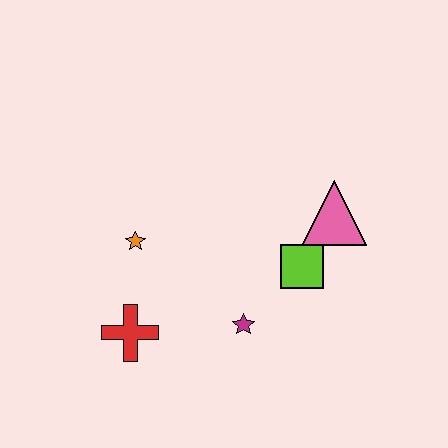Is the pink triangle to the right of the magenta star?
Yes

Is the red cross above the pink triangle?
No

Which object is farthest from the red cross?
The pink triangle is farthest from the red cross.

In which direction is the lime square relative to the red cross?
The lime square is to the right of the red cross.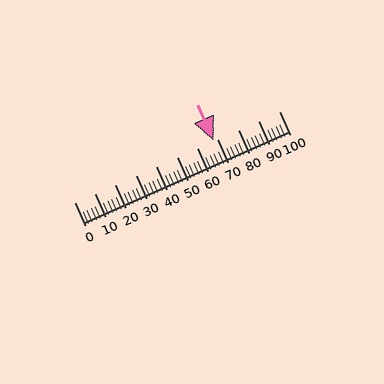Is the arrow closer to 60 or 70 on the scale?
The arrow is closer to 70.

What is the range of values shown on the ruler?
The ruler shows values from 0 to 100.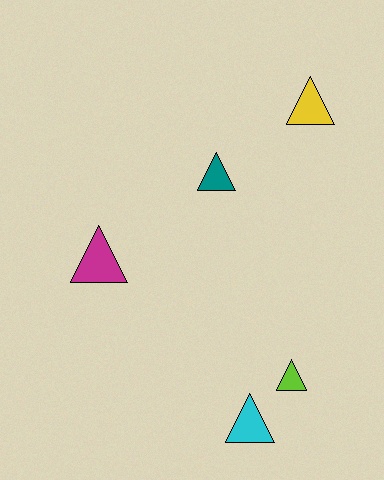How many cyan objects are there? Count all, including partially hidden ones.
There is 1 cyan object.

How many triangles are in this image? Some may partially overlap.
There are 5 triangles.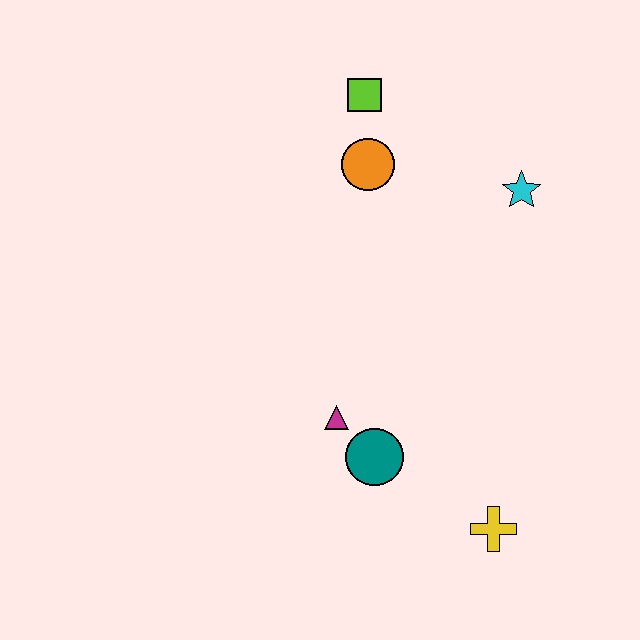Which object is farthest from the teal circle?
The lime square is farthest from the teal circle.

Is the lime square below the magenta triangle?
No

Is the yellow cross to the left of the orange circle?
No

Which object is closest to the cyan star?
The orange circle is closest to the cyan star.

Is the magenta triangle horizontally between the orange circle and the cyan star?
No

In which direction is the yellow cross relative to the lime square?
The yellow cross is below the lime square.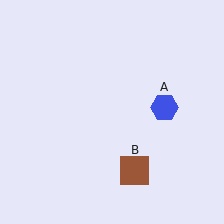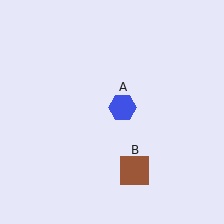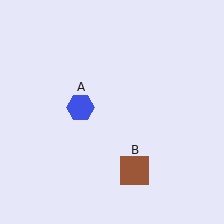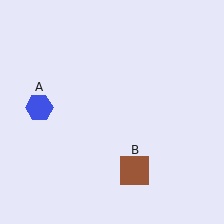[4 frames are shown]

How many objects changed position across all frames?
1 object changed position: blue hexagon (object A).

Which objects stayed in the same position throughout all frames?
Brown square (object B) remained stationary.